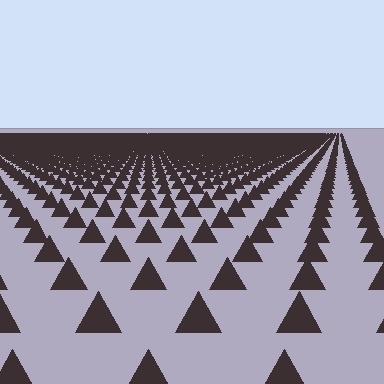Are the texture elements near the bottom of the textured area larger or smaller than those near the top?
Larger. Near the bottom, elements are closer to the viewer and appear at a bigger on-screen size.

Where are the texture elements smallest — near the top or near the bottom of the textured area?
Near the top.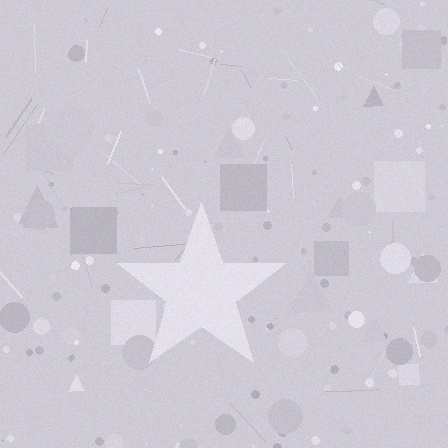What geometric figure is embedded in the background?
A star is embedded in the background.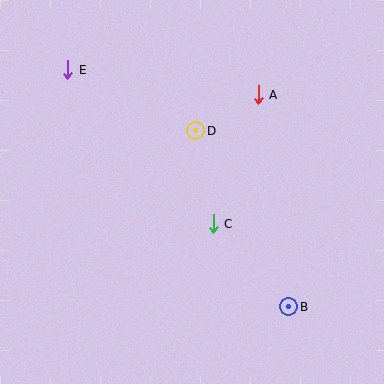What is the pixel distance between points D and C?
The distance between D and C is 95 pixels.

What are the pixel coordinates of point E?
Point E is at (68, 70).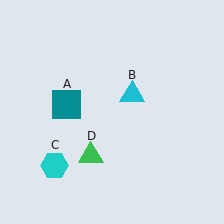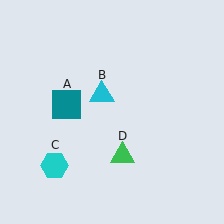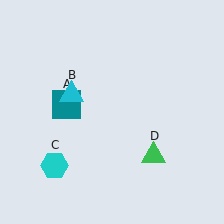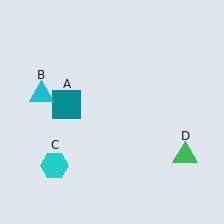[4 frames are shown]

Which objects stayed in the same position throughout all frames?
Teal square (object A) and cyan hexagon (object C) remained stationary.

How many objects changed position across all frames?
2 objects changed position: cyan triangle (object B), green triangle (object D).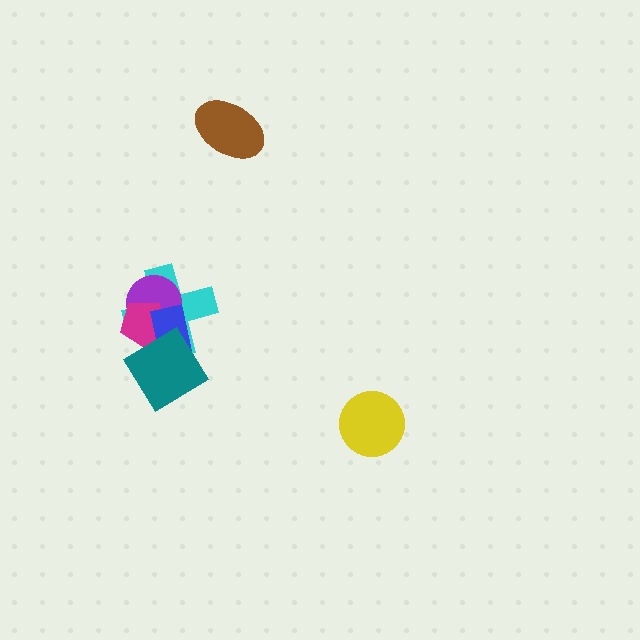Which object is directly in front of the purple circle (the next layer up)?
The magenta pentagon is directly in front of the purple circle.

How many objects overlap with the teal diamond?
3 objects overlap with the teal diamond.